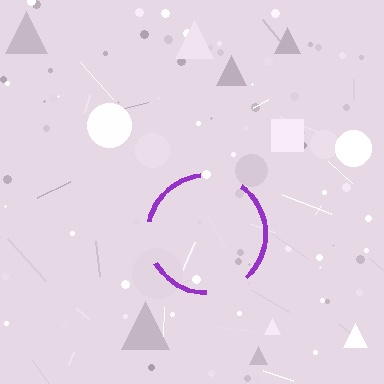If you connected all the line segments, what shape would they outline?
They would outline a circle.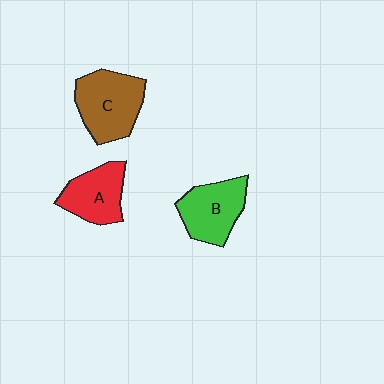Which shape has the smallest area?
Shape A (red).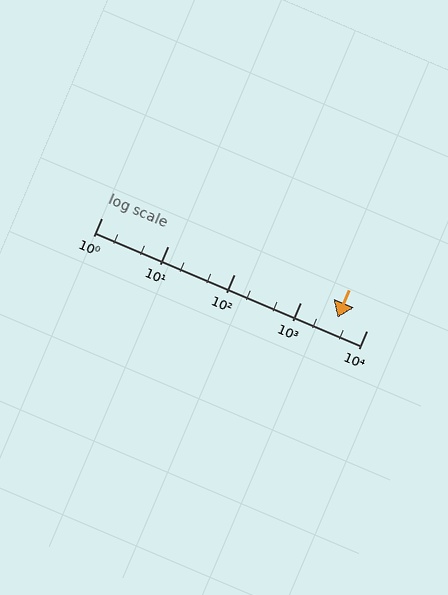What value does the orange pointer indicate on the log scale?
The pointer indicates approximately 3600.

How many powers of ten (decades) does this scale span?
The scale spans 4 decades, from 1 to 10000.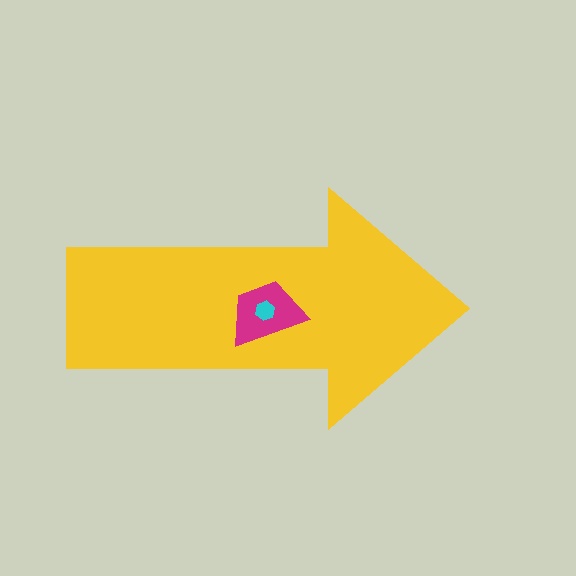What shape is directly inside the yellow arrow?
The magenta trapezoid.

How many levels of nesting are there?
3.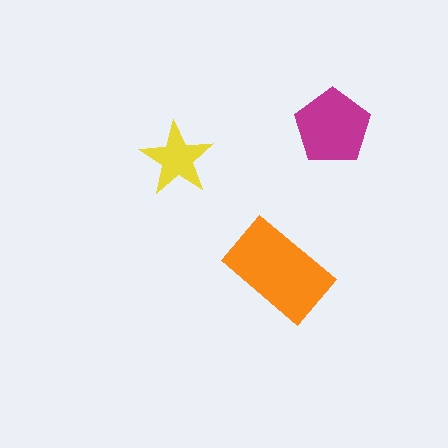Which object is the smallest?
The yellow star.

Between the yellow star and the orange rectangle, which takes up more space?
The orange rectangle.